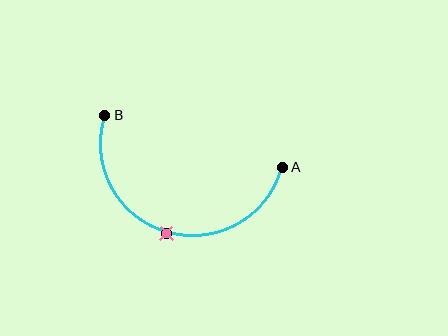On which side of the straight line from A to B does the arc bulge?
The arc bulges below the straight line connecting A and B.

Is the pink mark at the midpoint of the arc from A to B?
Yes. The pink mark lies on the arc at equal arc-length from both A and B — it is the arc midpoint.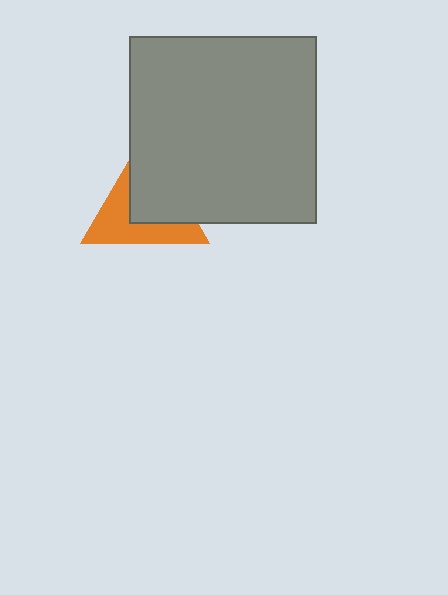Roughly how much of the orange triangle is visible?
About half of it is visible (roughly 49%).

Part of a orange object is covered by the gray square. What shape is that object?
It is a triangle.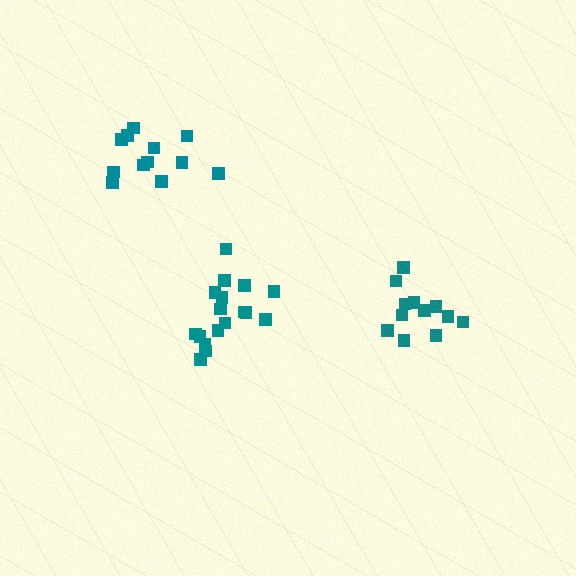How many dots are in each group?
Group 1: 17 dots, Group 2: 12 dots, Group 3: 12 dots (41 total).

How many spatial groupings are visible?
There are 3 spatial groupings.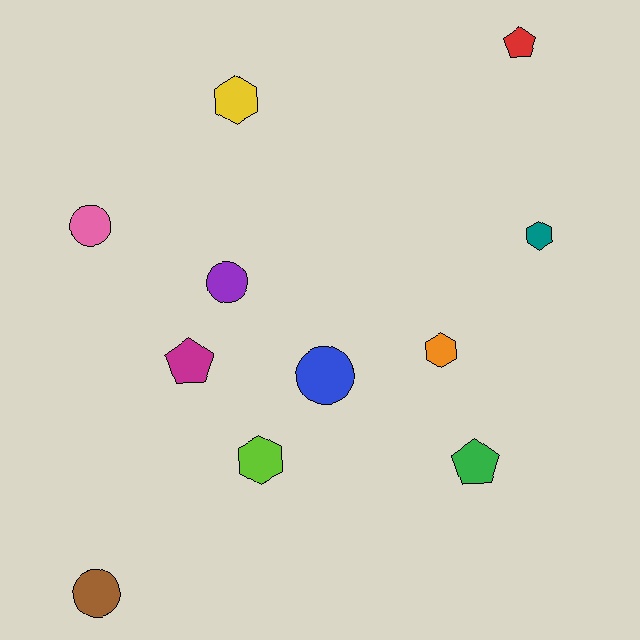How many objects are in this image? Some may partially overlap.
There are 11 objects.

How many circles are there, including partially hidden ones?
There are 4 circles.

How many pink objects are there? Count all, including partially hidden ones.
There is 1 pink object.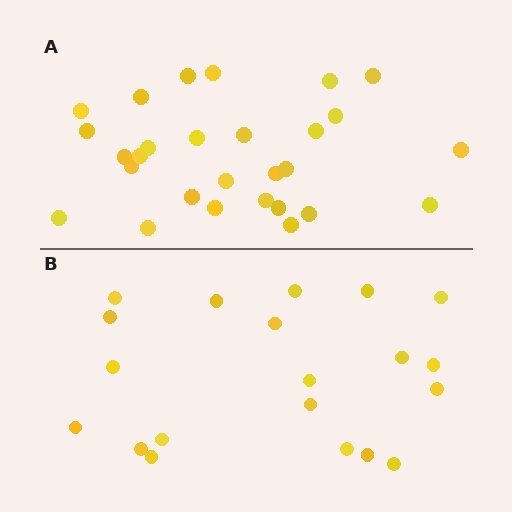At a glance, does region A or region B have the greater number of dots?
Region A (the top region) has more dots.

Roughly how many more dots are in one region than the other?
Region A has roughly 8 or so more dots than region B.